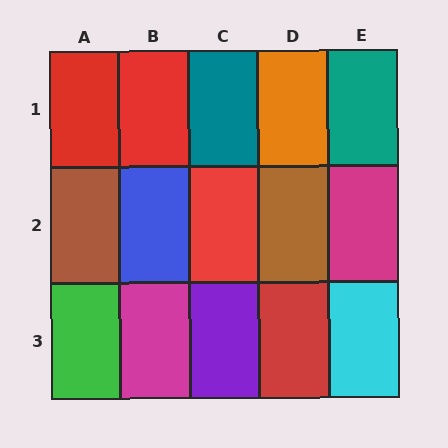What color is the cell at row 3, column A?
Green.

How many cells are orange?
1 cell is orange.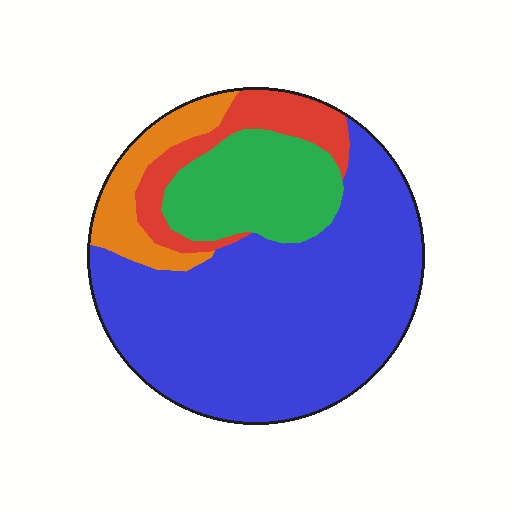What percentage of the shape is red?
Red takes up about one tenth (1/10) of the shape.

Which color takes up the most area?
Blue, at roughly 60%.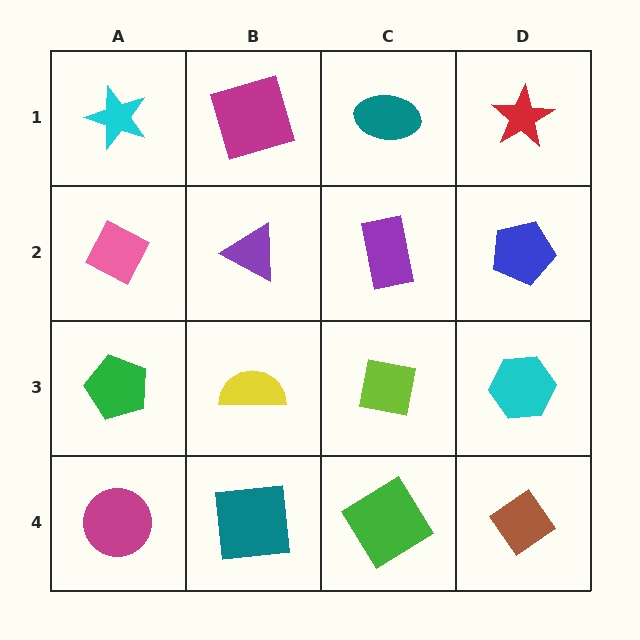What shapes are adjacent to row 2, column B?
A magenta square (row 1, column B), a yellow semicircle (row 3, column B), a pink diamond (row 2, column A), a purple rectangle (row 2, column C).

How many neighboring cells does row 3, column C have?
4.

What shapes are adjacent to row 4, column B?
A yellow semicircle (row 3, column B), a magenta circle (row 4, column A), a green diamond (row 4, column C).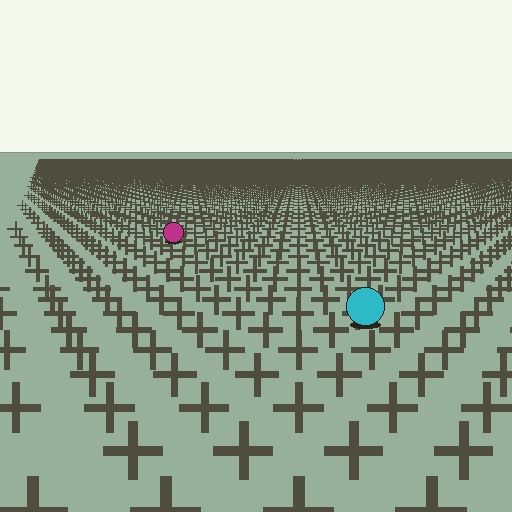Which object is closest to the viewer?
The cyan circle is closest. The texture marks near it are larger and more spread out.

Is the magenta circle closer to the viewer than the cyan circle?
No. The cyan circle is closer — you can tell from the texture gradient: the ground texture is coarser near it.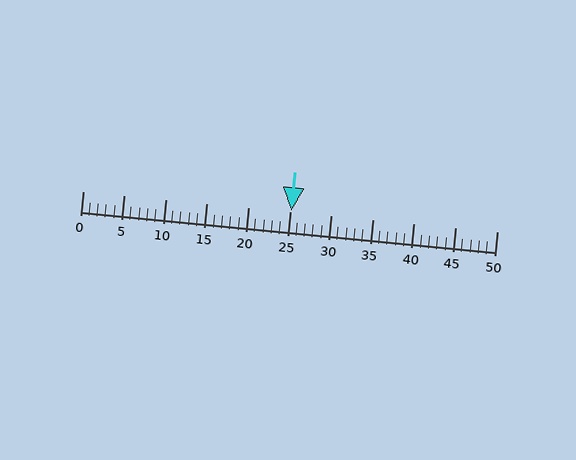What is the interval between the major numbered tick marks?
The major tick marks are spaced 5 units apart.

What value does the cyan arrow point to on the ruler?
The cyan arrow points to approximately 25.